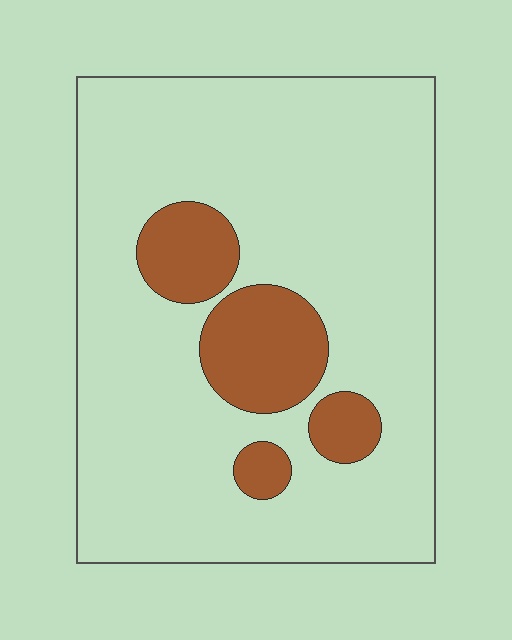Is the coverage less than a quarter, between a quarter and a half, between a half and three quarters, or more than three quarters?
Less than a quarter.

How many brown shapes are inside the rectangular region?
4.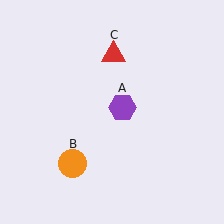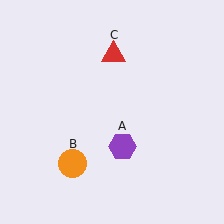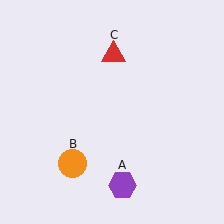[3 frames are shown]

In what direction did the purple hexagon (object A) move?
The purple hexagon (object A) moved down.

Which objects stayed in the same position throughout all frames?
Orange circle (object B) and red triangle (object C) remained stationary.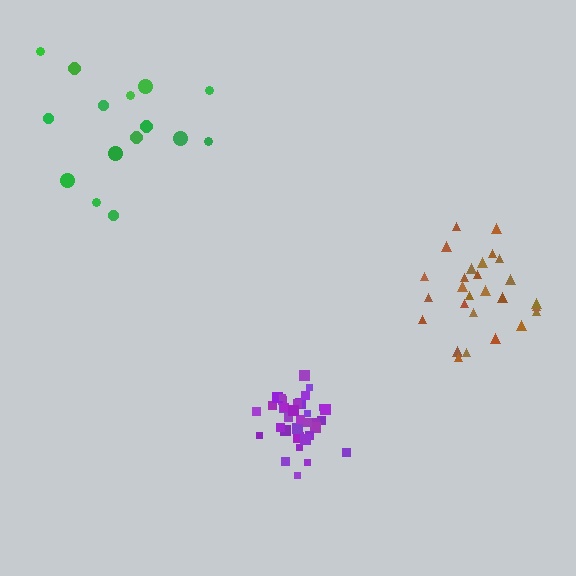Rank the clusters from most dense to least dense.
purple, brown, green.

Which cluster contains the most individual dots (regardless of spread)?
Purple (35).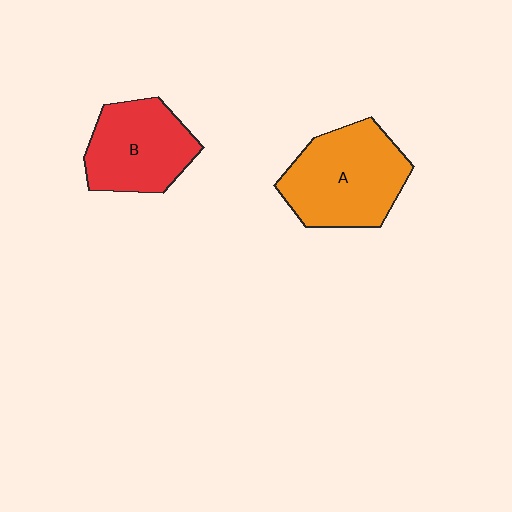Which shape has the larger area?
Shape A (orange).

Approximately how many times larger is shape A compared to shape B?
Approximately 1.2 times.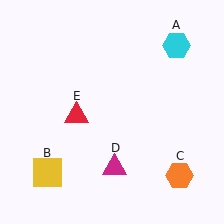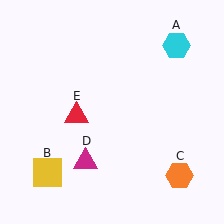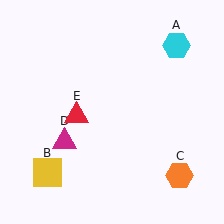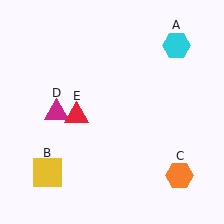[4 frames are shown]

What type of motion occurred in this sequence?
The magenta triangle (object D) rotated clockwise around the center of the scene.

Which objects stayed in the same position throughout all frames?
Cyan hexagon (object A) and yellow square (object B) and orange hexagon (object C) and red triangle (object E) remained stationary.